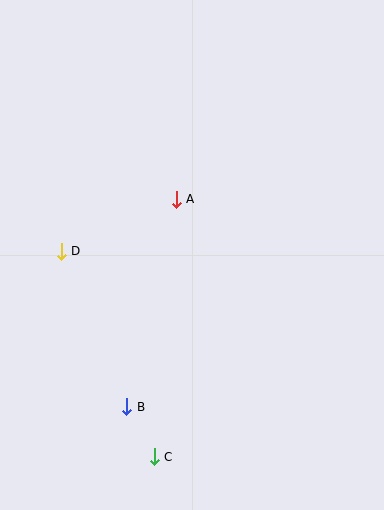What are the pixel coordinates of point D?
Point D is at (61, 251).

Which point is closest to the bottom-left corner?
Point C is closest to the bottom-left corner.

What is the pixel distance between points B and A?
The distance between B and A is 213 pixels.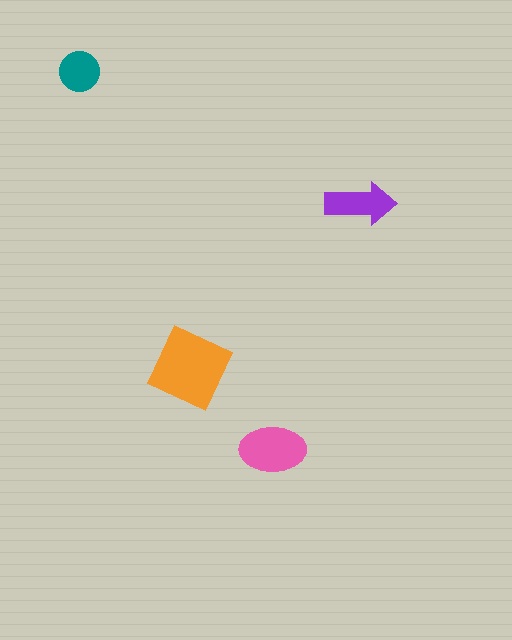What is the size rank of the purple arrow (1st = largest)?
3rd.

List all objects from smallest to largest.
The teal circle, the purple arrow, the pink ellipse, the orange diamond.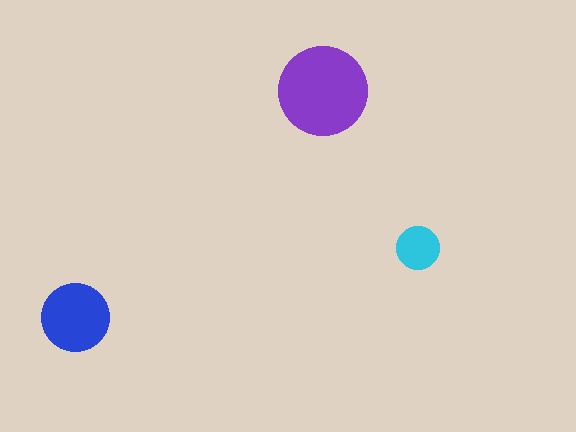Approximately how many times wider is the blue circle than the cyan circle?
About 1.5 times wider.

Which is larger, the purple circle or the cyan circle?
The purple one.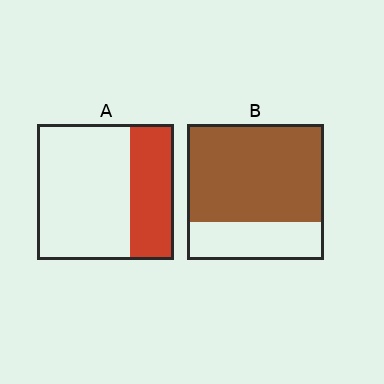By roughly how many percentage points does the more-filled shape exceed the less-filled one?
By roughly 40 percentage points (B over A).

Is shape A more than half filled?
No.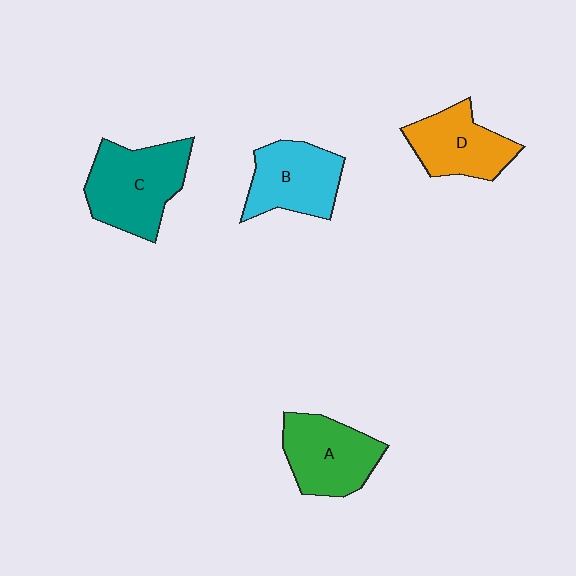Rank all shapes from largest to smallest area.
From largest to smallest: C (teal), A (green), B (cyan), D (orange).